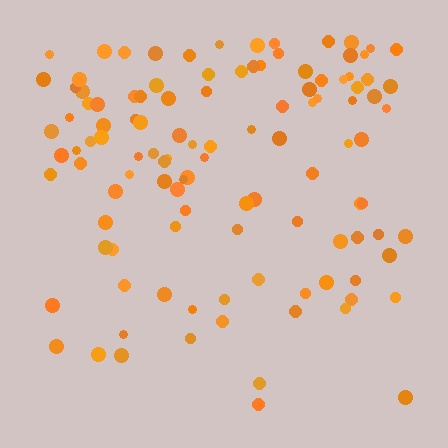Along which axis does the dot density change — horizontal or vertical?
Vertical.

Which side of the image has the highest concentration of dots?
The top.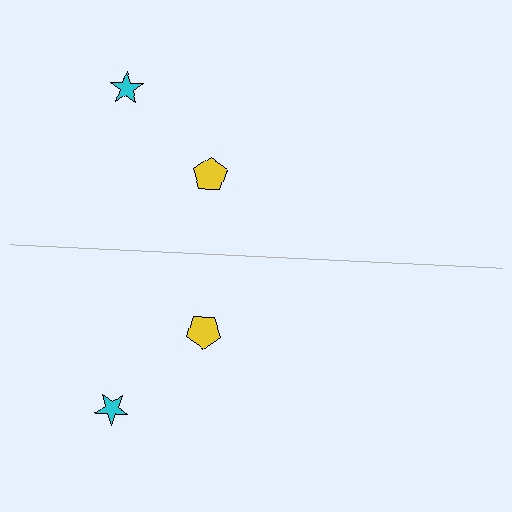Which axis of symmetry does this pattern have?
The pattern has a horizontal axis of symmetry running through the center of the image.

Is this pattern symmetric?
Yes, this pattern has bilateral (reflection) symmetry.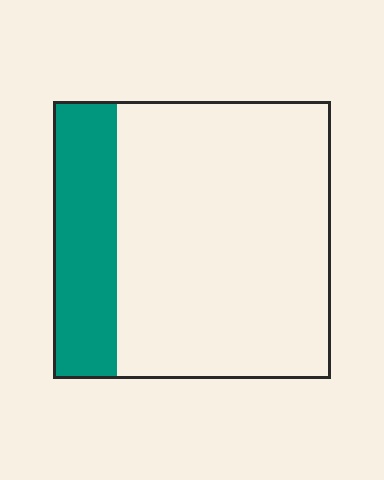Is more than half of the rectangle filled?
No.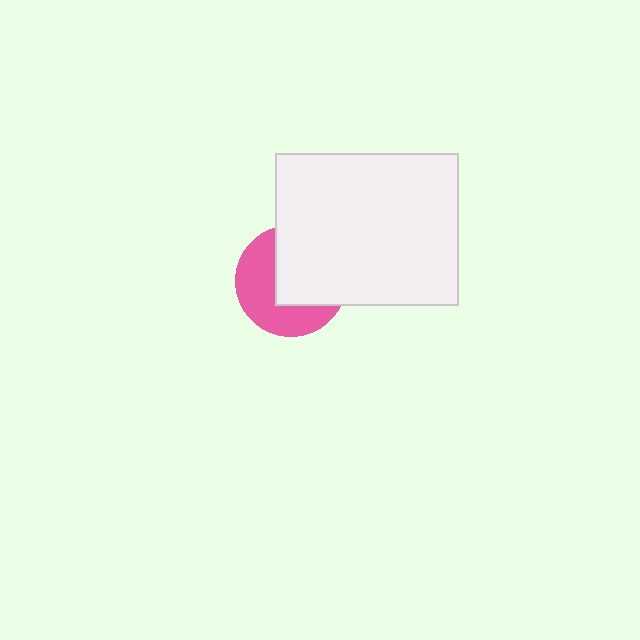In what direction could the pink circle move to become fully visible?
The pink circle could move toward the lower-left. That would shift it out from behind the white rectangle entirely.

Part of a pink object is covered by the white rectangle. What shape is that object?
It is a circle.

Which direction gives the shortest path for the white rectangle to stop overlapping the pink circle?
Moving toward the upper-right gives the shortest separation.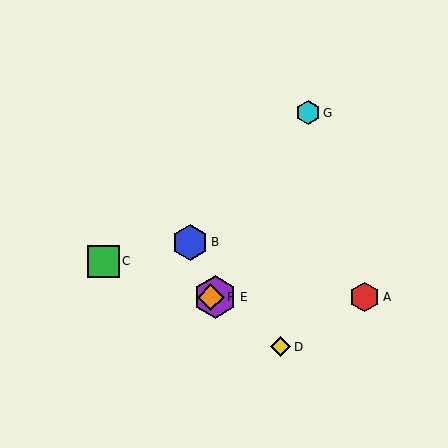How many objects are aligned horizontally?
3 objects (A, E, F) are aligned horizontally.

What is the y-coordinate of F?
Object F is at y≈297.